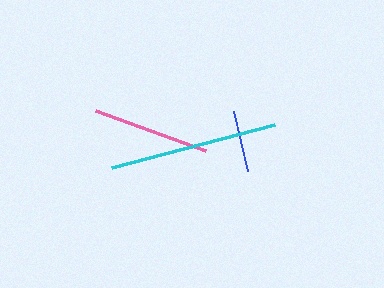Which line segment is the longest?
The cyan line is the longest at approximately 169 pixels.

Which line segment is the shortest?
The blue line is the shortest at approximately 61 pixels.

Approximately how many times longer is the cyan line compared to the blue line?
The cyan line is approximately 2.8 times the length of the blue line.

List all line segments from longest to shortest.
From longest to shortest: cyan, pink, blue.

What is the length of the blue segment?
The blue segment is approximately 61 pixels long.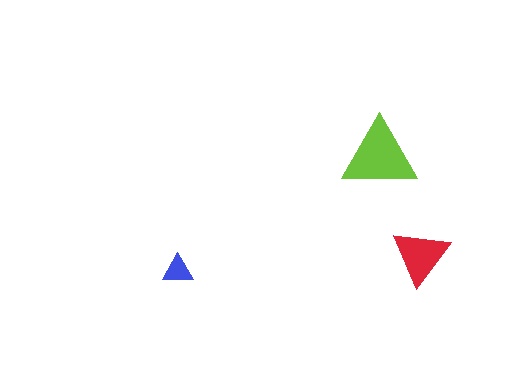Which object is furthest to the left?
The blue triangle is leftmost.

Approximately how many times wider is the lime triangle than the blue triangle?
About 2.5 times wider.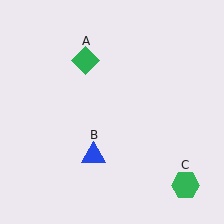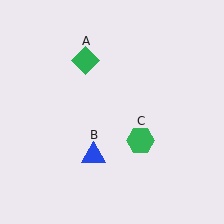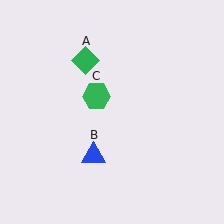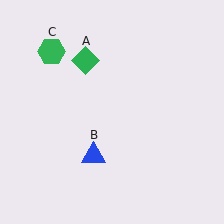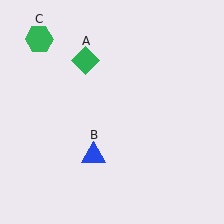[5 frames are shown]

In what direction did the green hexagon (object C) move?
The green hexagon (object C) moved up and to the left.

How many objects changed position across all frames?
1 object changed position: green hexagon (object C).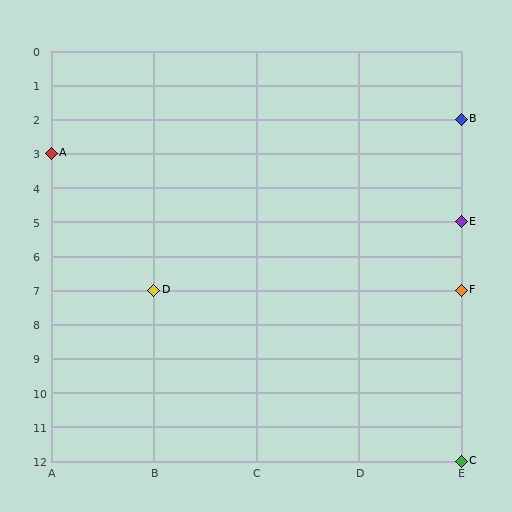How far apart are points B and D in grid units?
Points B and D are 3 columns and 5 rows apart (about 5.8 grid units diagonally).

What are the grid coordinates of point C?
Point C is at grid coordinates (E, 12).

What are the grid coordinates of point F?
Point F is at grid coordinates (E, 7).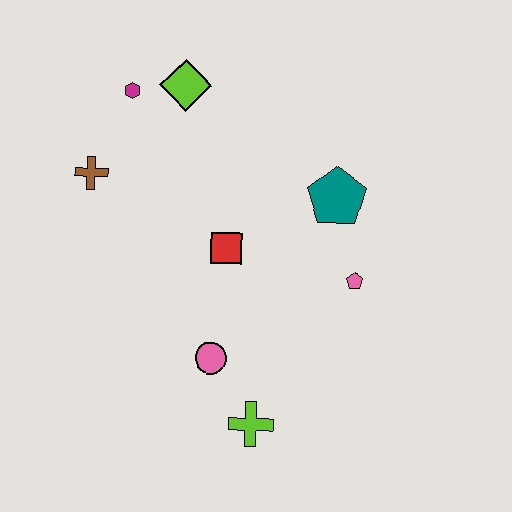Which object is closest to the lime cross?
The pink circle is closest to the lime cross.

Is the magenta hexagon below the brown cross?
No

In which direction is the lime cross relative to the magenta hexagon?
The lime cross is below the magenta hexagon.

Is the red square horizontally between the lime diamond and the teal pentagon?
Yes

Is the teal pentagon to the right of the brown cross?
Yes